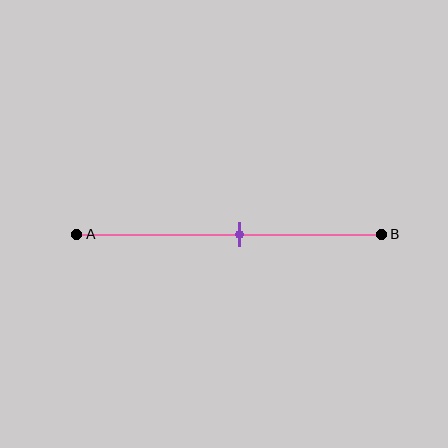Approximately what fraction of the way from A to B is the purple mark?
The purple mark is approximately 55% of the way from A to B.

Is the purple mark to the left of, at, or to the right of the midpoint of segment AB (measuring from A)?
The purple mark is to the right of the midpoint of segment AB.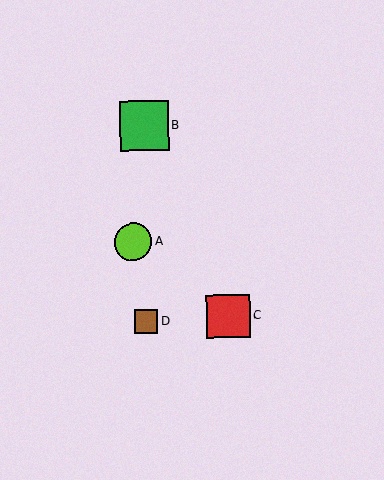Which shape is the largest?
The green square (labeled B) is the largest.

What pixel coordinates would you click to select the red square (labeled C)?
Click at (228, 316) to select the red square C.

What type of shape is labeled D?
Shape D is a brown square.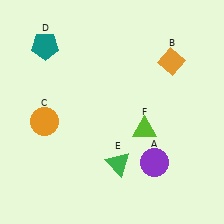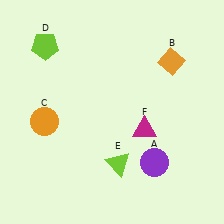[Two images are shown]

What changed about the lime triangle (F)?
In Image 1, F is lime. In Image 2, it changed to magenta.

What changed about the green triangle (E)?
In Image 1, E is green. In Image 2, it changed to lime.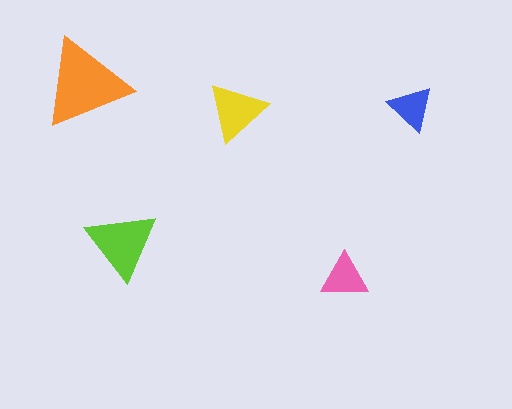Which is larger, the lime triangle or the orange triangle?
The orange one.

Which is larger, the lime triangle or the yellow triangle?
The lime one.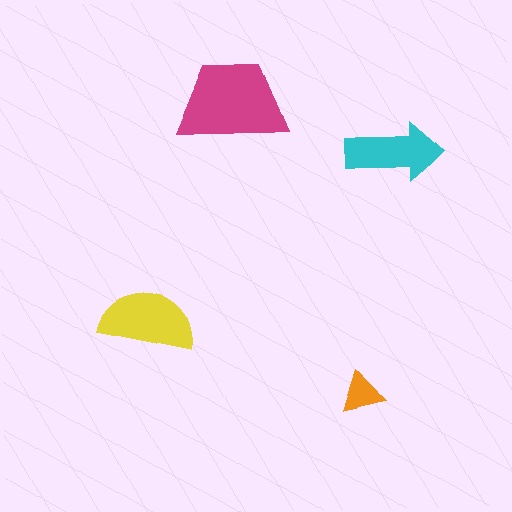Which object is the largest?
The magenta trapezoid.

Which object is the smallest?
The orange triangle.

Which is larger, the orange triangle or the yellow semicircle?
The yellow semicircle.